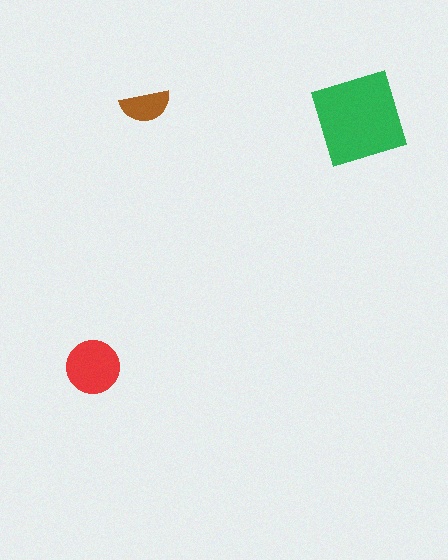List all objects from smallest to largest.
The brown semicircle, the red circle, the green square.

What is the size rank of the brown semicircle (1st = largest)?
3rd.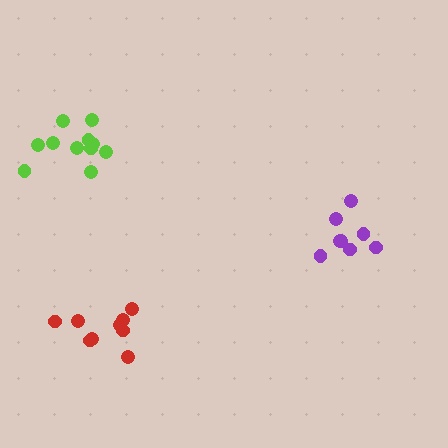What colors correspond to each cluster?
The clusters are colored: lime, purple, red.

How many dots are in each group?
Group 1: 11 dots, Group 2: 8 dots, Group 3: 9 dots (28 total).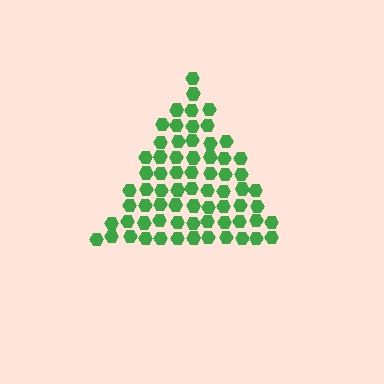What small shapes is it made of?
It is made of small hexagons.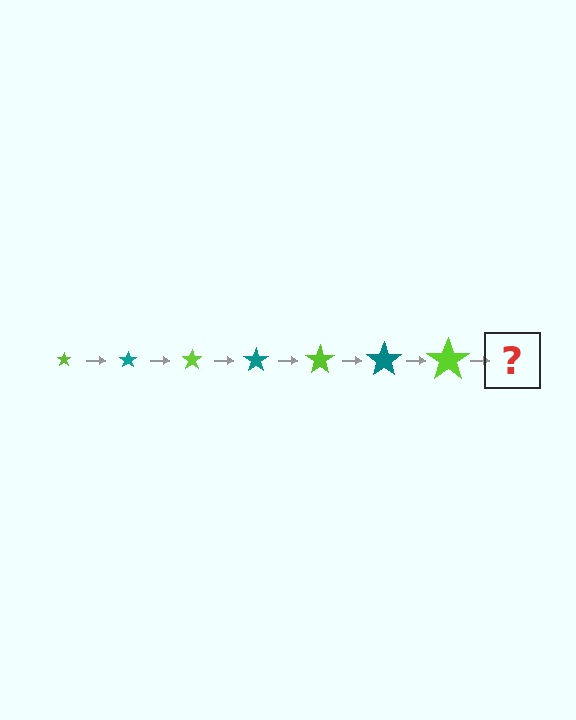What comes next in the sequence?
The next element should be a teal star, larger than the previous one.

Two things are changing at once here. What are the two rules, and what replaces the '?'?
The two rules are that the star grows larger each step and the color cycles through lime and teal. The '?' should be a teal star, larger than the previous one.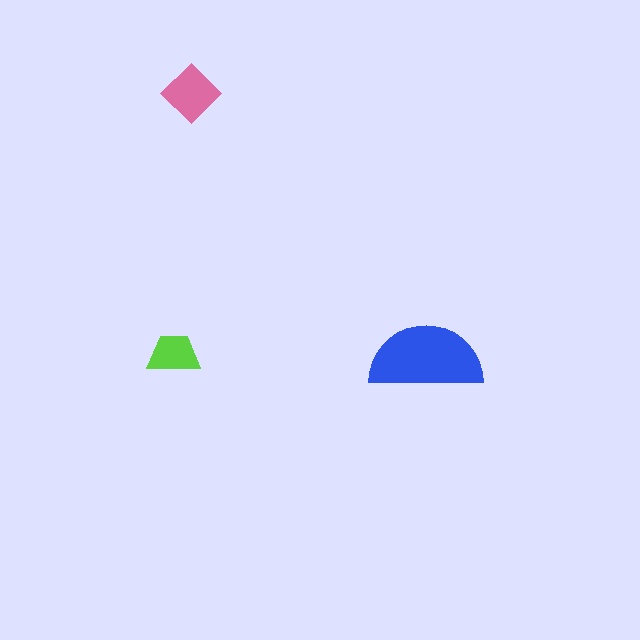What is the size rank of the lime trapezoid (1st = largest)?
3rd.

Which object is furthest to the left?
The lime trapezoid is leftmost.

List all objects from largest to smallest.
The blue semicircle, the pink diamond, the lime trapezoid.